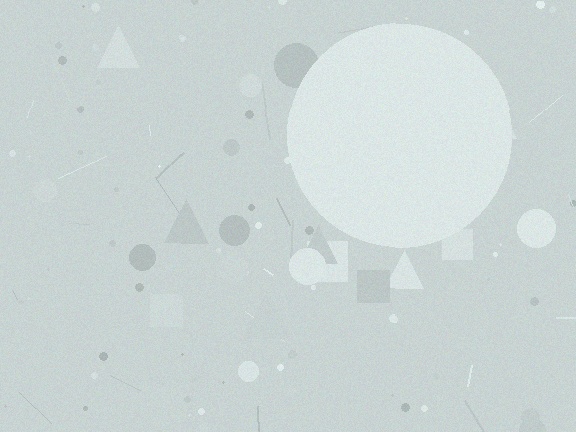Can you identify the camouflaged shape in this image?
The camouflaged shape is a circle.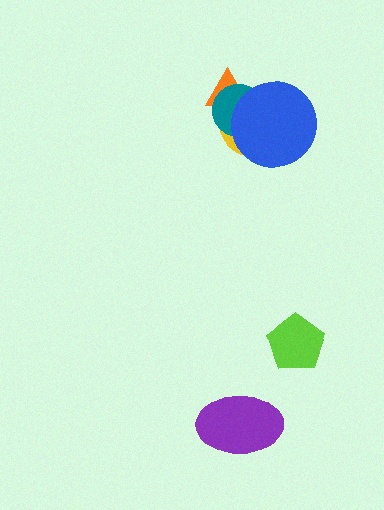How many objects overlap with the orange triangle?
3 objects overlap with the orange triangle.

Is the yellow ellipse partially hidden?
Yes, it is partially covered by another shape.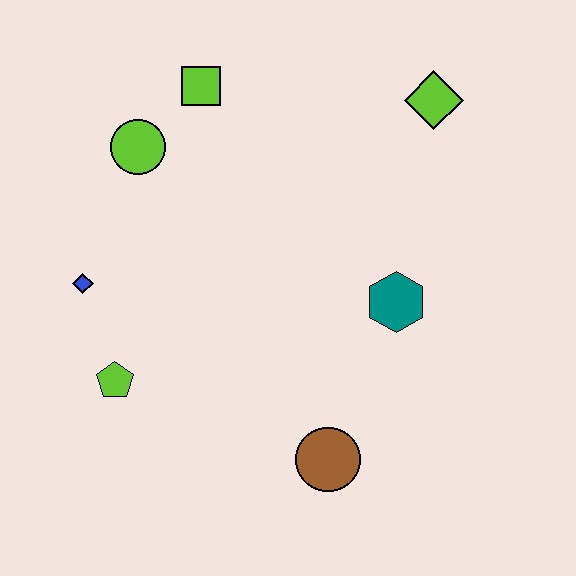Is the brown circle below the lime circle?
Yes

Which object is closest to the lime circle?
The lime square is closest to the lime circle.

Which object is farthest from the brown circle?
The lime square is farthest from the brown circle.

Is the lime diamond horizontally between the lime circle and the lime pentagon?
No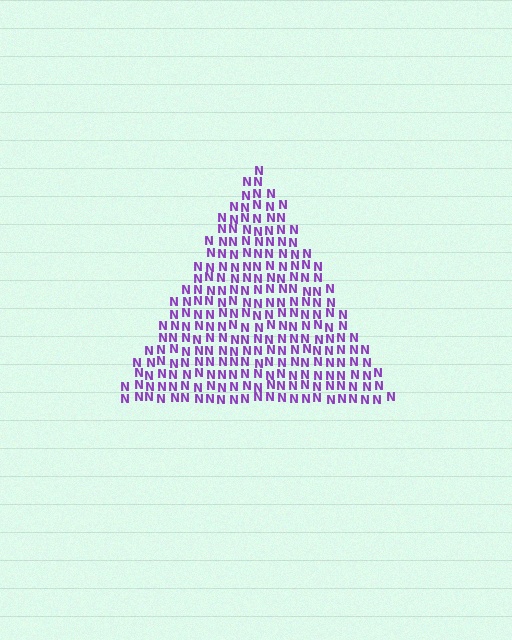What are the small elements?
The small elements are letter N's.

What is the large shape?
The large shape is a triangle.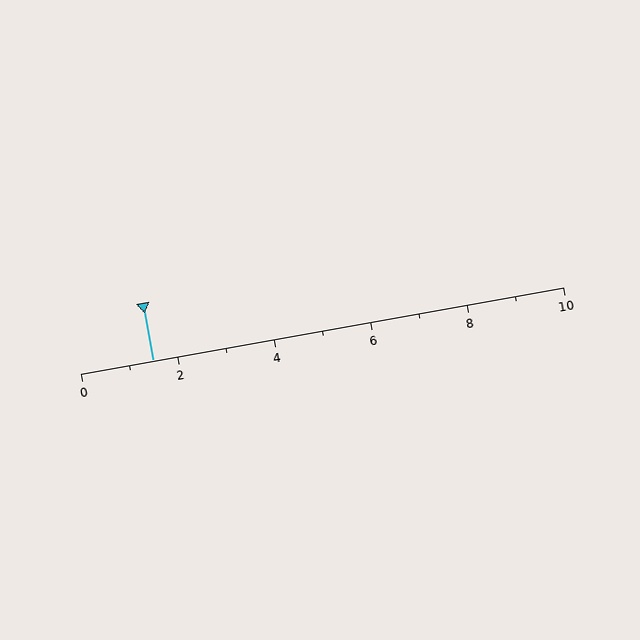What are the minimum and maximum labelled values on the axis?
The axis runs from 0 to 10.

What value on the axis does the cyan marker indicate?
The marker indicates approximately 1.5.